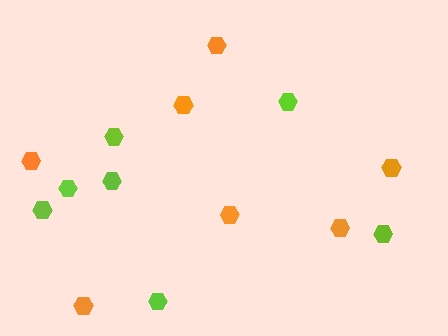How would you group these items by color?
There are 2 groups: one group of orange hexagons (7) and one group of lime hexagons (7).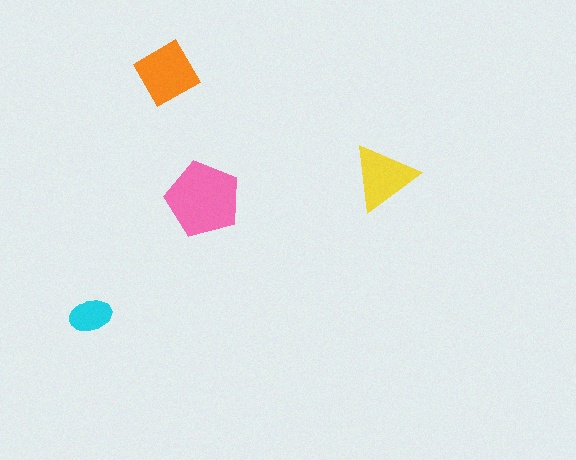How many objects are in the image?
There are 4 objects in the image.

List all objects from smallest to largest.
The cyan ellipse, the yellow triangle, the orange diamond, the pink pentagon.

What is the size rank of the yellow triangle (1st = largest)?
3rd.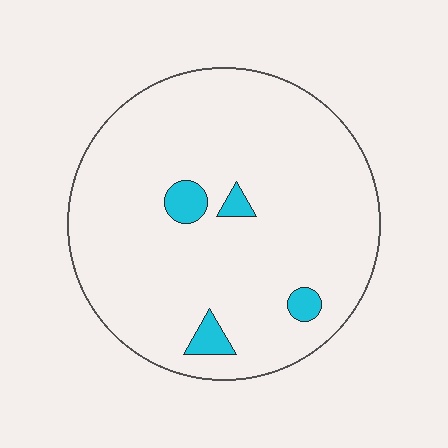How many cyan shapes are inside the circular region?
4.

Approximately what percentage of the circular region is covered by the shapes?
Approximately 5%.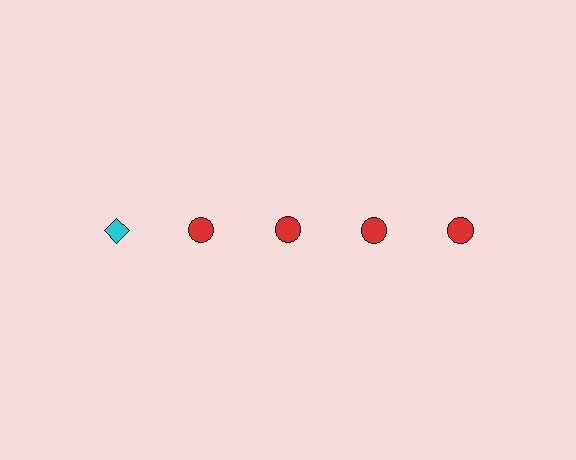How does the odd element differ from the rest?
It differs in both color (cyan instead of red) and shape (diamond instead of circle).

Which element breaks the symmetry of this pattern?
The cyan diamond in the top row, leftmost column breaks the symmetry. All other shapes are red circles.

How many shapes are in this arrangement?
There are 5 shapes arranged in a grid pattern.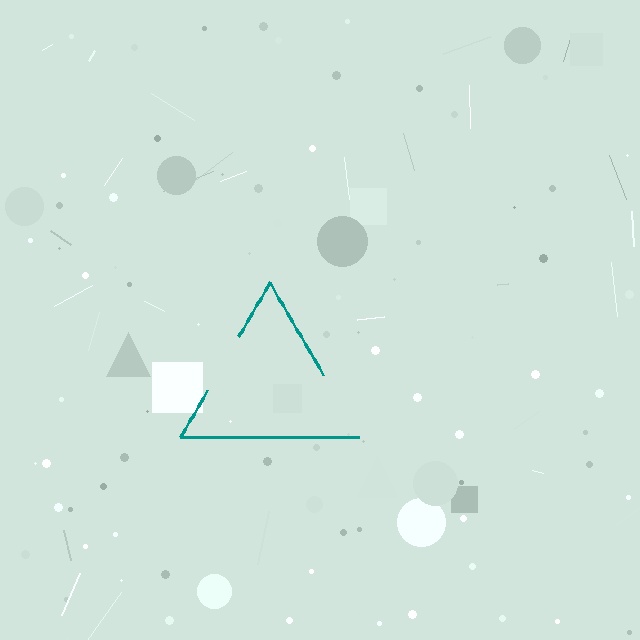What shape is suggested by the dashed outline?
The dashed outline suggests a triangle.